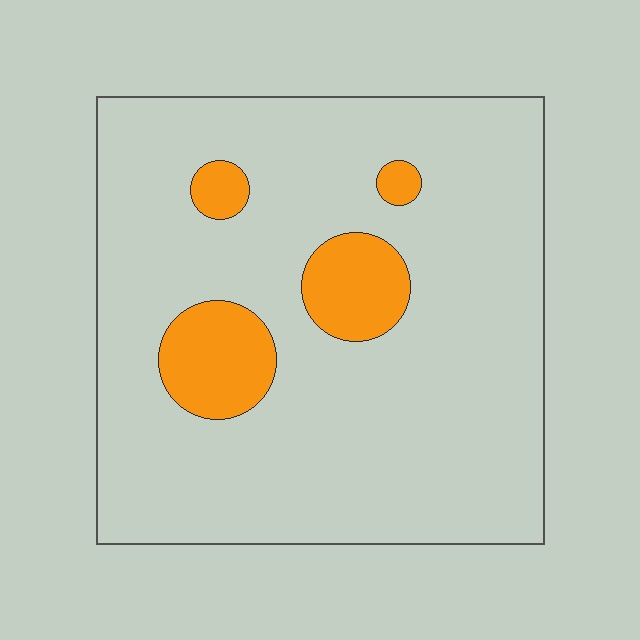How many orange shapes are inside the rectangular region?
4.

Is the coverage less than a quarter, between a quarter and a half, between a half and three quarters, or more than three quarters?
Less than a quarter.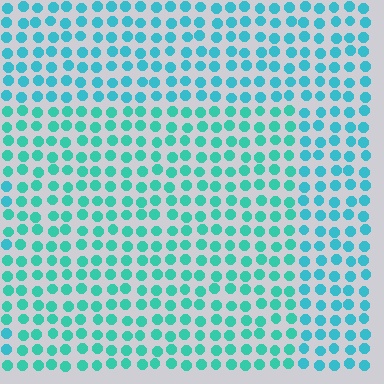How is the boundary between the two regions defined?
The boundary is defined purely by a slight shift in hue (about 20 degrees). Spacing, size, and orientation are identical on both sides.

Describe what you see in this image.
The image is filled with small cyan elements in a uniform arrangement. A rectangle-shaped region is visible where the elements are tinted to a slightly different hue, forming a subtle color boundary.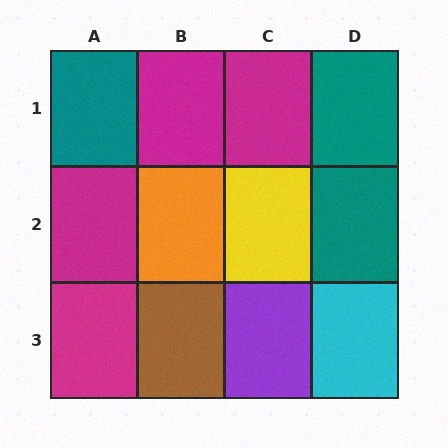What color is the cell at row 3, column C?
Purple.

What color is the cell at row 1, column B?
Magenta.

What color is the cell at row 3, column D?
Cyan.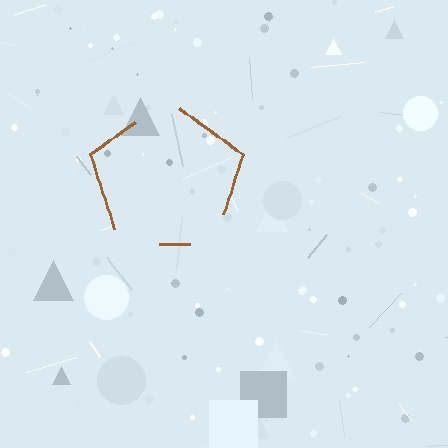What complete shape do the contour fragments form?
The contour fragments form a pentagon.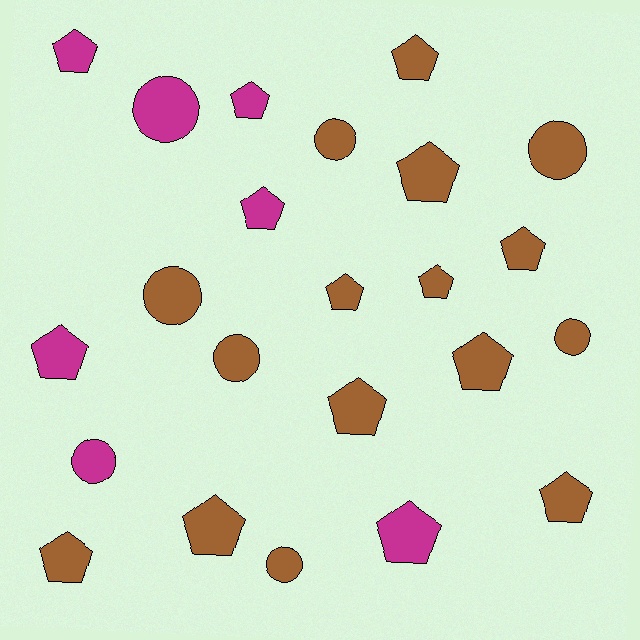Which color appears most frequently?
Brown, with 16 objects.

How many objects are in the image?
There are 23 objects.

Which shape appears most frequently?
Pentagon, with 15 objects.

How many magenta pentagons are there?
There are 5 magenta pentagons.